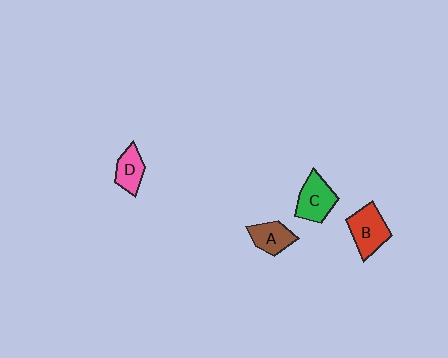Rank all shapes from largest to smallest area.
From largest to smallest: B (red), C (green), A (brown), D (pink).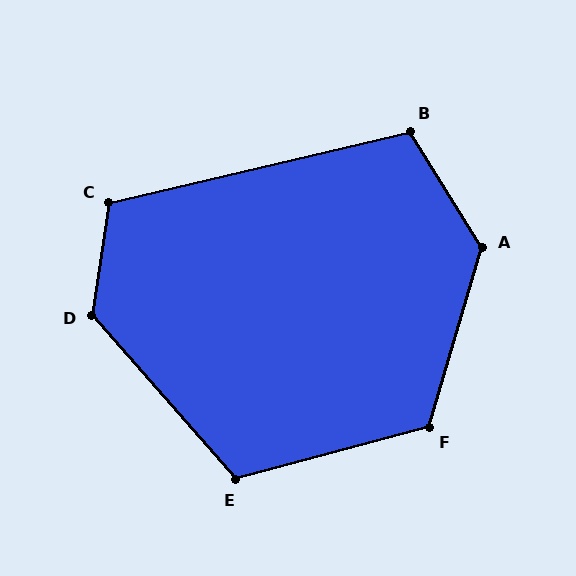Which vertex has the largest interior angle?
A, at approximately 132 degrees.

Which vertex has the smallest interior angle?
B, at approximately 109 degrees.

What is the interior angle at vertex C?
Approximately 112 degrees (obtuse).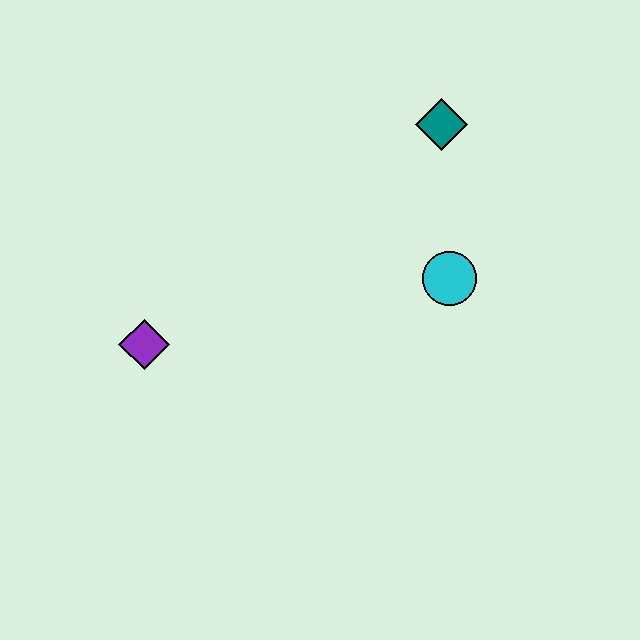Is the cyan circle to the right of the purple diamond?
Yes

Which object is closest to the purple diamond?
The cyan circle is closest to the purple diamond.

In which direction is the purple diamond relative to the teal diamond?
The purple diamond is to the left of the teal diamond.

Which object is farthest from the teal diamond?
The purple diamond is farthest from the teal diamond.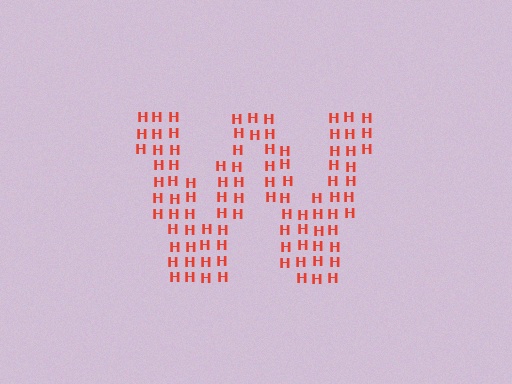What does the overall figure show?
The overall figure shows the letter W.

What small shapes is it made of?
It is made of small letter H's.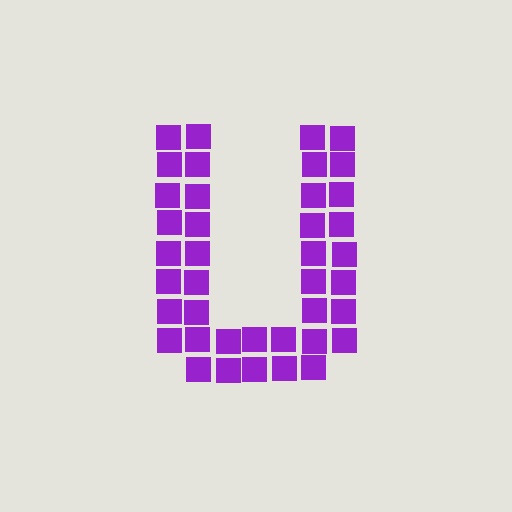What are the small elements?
The small elements are squares.